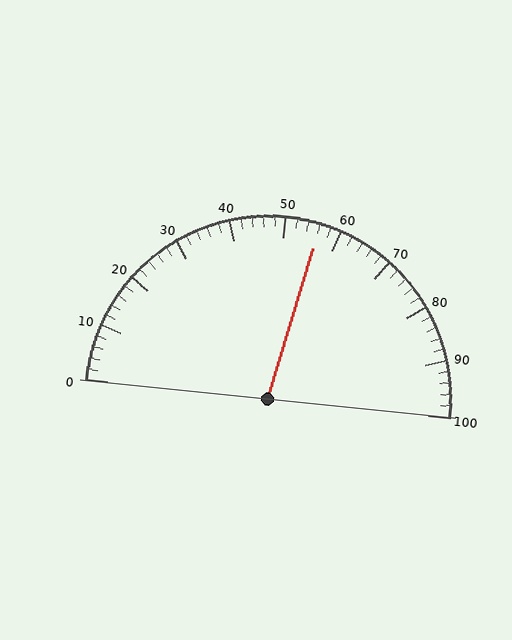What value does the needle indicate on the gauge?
The needle indicates approximately 56.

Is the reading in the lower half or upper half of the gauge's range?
The reading is in the upper half of the range (0 to 100).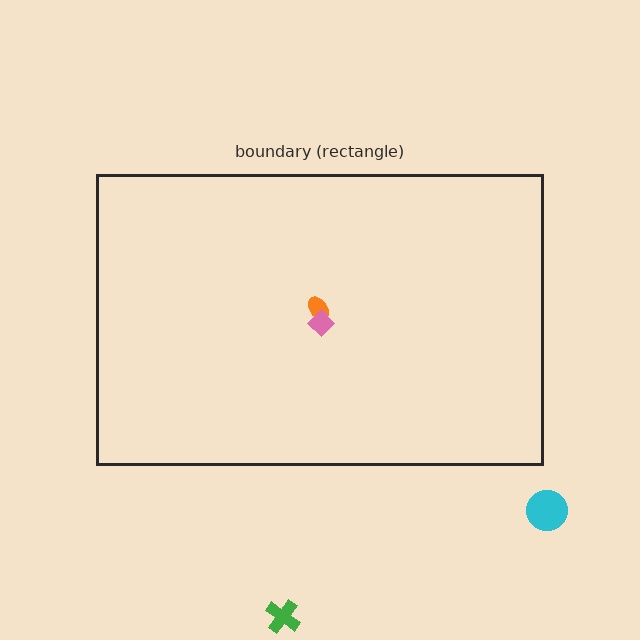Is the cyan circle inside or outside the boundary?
Outside.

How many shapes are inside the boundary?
2 inside, 2 outside.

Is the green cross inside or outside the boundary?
Outside.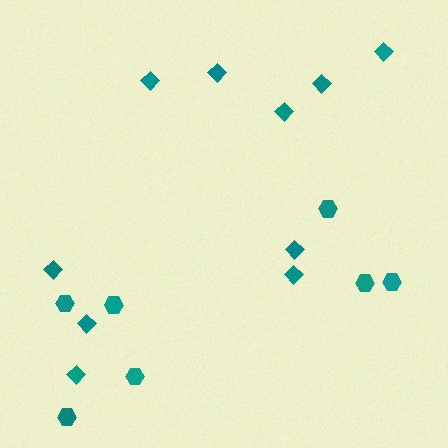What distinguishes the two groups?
There are 2 groups: one group of diamonds (10) and one group of hexagons (7).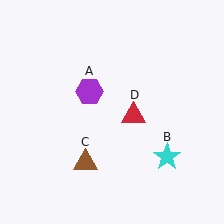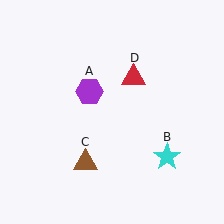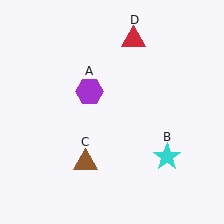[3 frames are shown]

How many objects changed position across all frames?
1 object changed position: red triangle (object D).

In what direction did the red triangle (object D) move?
The red triangle (object D) moved up.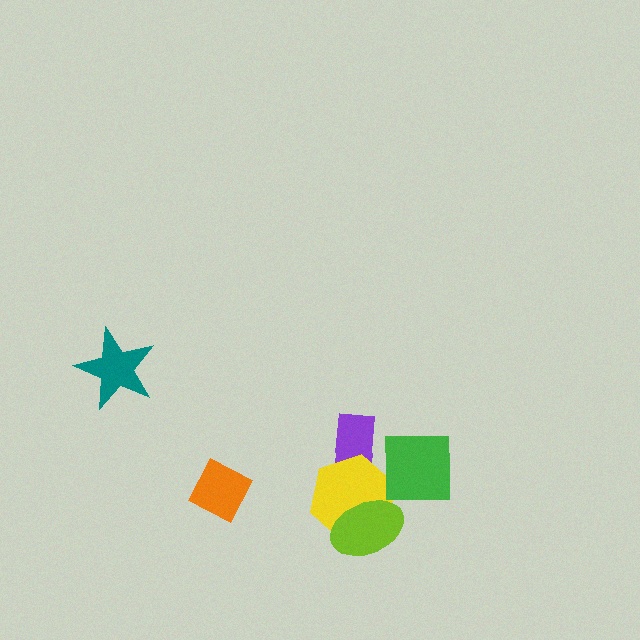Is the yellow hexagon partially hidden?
Yes, it is partially covered by another shape.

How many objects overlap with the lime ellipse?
1 object overlaps with the lime ellipse.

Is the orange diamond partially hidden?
No, no other shape covers it.